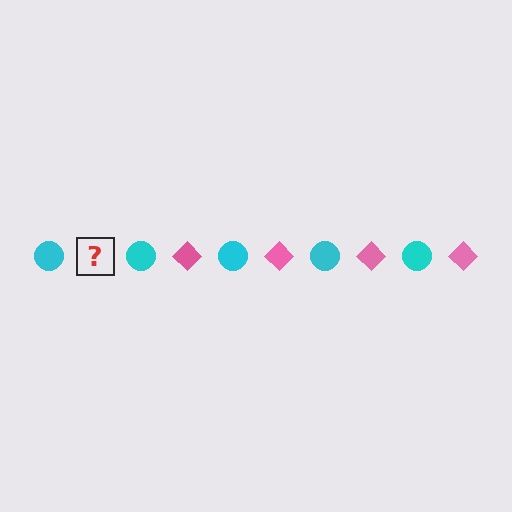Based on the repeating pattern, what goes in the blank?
The blank should be a pink diamond.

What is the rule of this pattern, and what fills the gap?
The rule is that the pattern alternates between cyan circle and pink diamond. The gap should be filled with a pink diamond.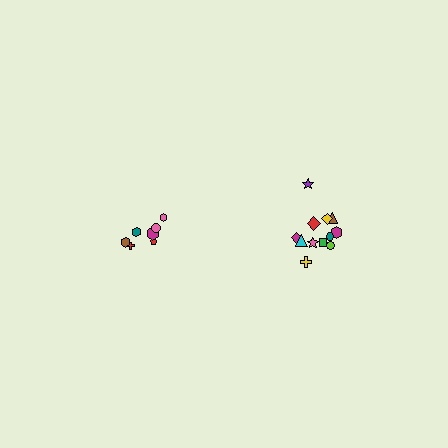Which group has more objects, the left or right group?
The right group.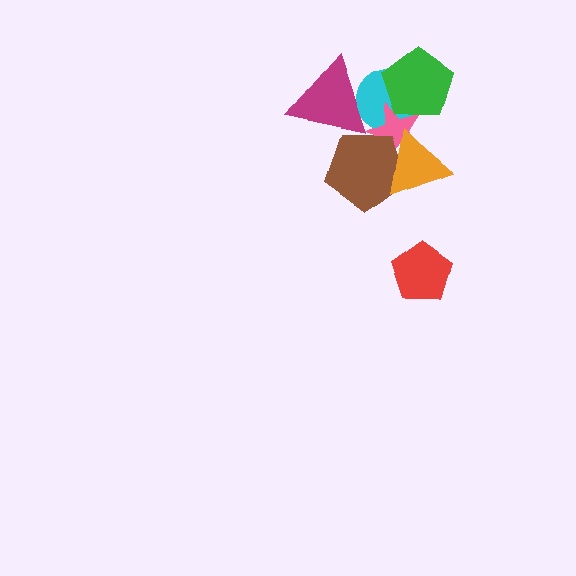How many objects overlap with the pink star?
4 objects overlap with the pink star.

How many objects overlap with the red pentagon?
0 objects overlap with the red pentagon.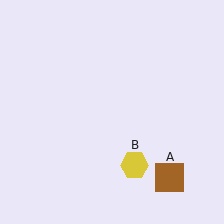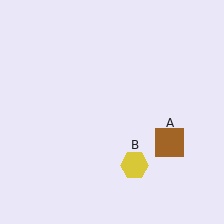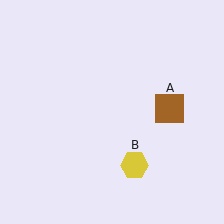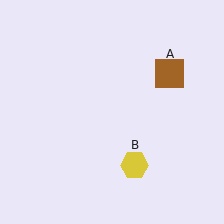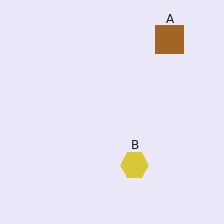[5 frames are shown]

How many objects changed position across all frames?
1 object changed position: brown square (object A).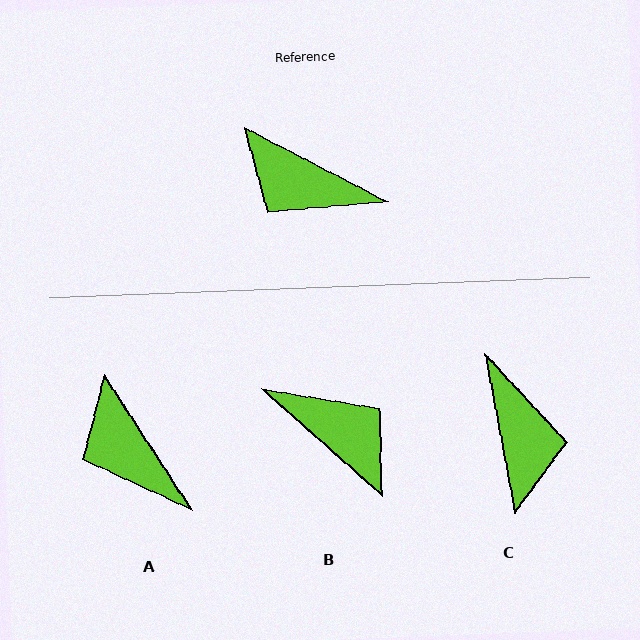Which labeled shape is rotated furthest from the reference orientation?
B, about 166 degrees away.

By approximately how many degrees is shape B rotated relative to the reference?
Approximately 166 degrees counter-clockwise.